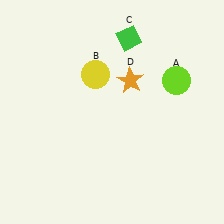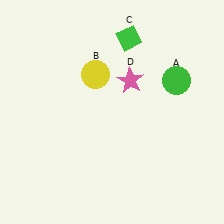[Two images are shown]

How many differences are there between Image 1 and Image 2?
There are 2 differences between the two images.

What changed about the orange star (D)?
In Image 1, D is orange. In Image 2, it changed to pink.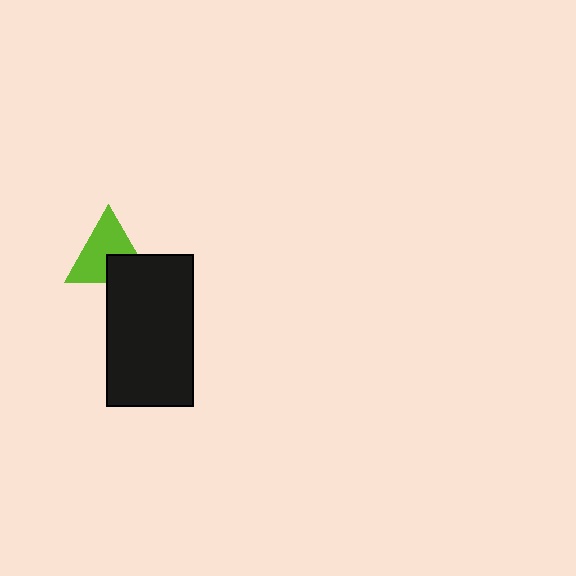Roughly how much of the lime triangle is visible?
Most of it is visible (roughly 67%).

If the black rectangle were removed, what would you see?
You would see the complete lime triangle.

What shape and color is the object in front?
The object in front is a black rectangle.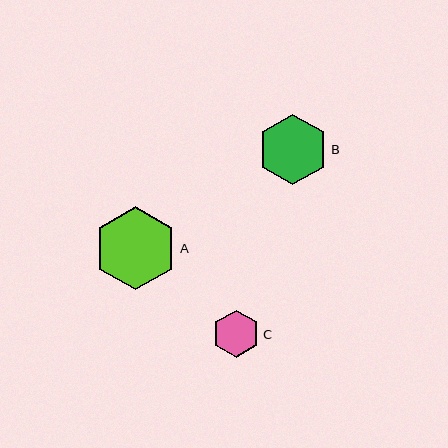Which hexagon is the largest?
Hexagon A is the largest with a size of approximately 83 pixels.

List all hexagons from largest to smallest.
From largest to smallest: A, B, C.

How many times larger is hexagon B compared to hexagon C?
Hexagon B is approximately 1.5 times the size of hexagon C.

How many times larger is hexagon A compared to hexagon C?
Hexagon A is approximately 1.8 times the size of hexagon C.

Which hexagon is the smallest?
Hexagon C is the smallest with a size of approximately 47 pixels.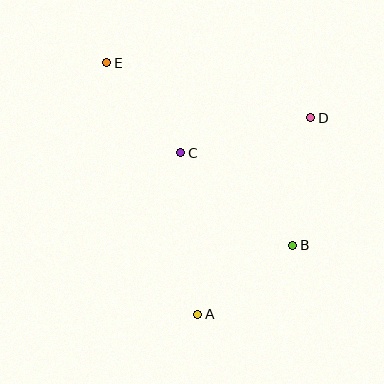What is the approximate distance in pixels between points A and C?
The distance between A and C is approximately 163 pixels.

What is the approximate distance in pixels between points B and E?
The distance between B and E is approximately 260 pixels.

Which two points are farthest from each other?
Points A and E are farthest from each other.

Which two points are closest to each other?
Points C and E are closest to each other.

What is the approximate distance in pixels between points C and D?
The distance between C and D is approximately 135 pixels.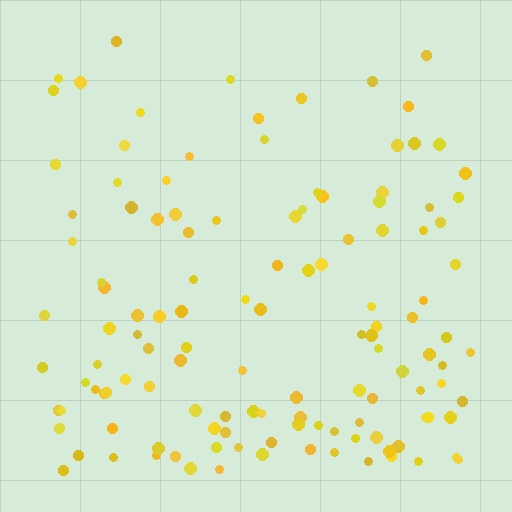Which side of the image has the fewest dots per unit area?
The top.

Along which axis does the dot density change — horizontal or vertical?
Vertical.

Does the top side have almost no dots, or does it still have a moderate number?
Still a moderate number, just noticeably fewer than the bottom.